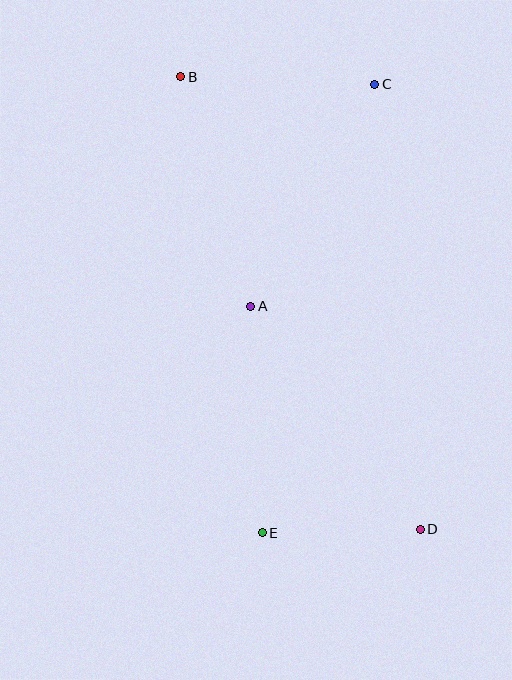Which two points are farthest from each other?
Points B and D are farthest from each other.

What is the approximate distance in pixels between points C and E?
The distance between C and E is approximately 462 pixels.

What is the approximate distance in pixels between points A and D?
The distance between A and D is approximately 280 pixels.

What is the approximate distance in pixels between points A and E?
The distance between A and E is approximately 227 pixels.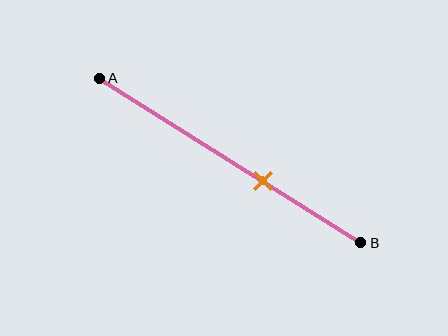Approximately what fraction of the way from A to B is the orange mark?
The orange mark is approximately 60% of the way from A to B.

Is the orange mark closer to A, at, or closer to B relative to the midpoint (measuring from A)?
The orange mark is closer to point B than the midpoint of segment AB.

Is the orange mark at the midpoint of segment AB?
No, the mark is at about 60% from A, not at the 50% midpoint.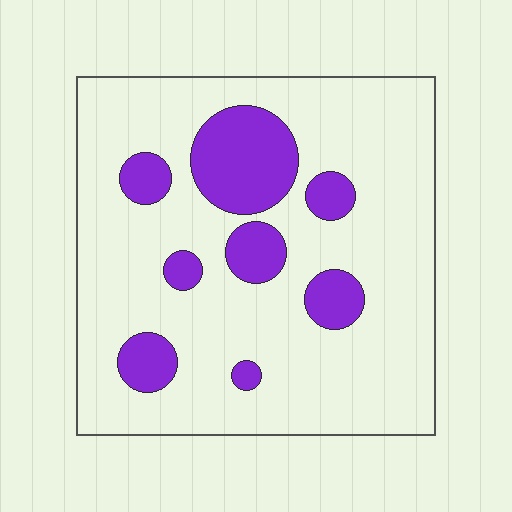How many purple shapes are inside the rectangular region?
8.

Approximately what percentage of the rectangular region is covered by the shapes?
Approximately 20%.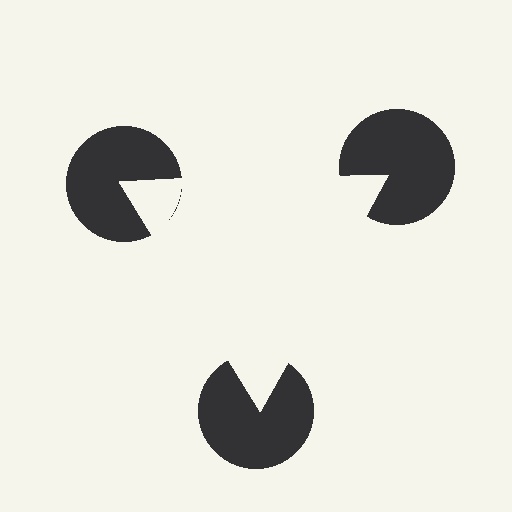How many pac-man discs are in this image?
There are 3 — one at each vertex of the illusory triangle.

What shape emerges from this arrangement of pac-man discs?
An illusory triangle — its edges are inferred from the aligned wedge cuts in the pac-man discs, not physically drawn.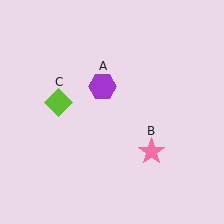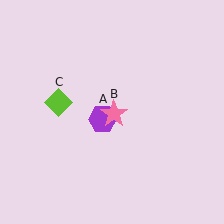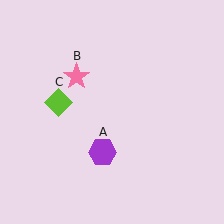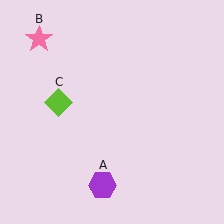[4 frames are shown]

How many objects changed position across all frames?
2 objects changed position: purple hexagon (object A), pink star (object B).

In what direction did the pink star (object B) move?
The pink star (object B) moved up and to the left.